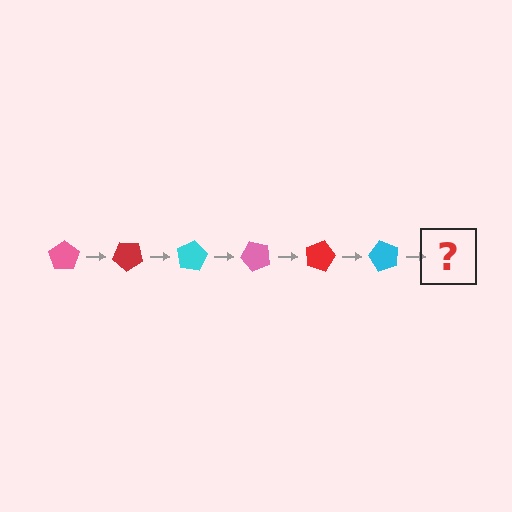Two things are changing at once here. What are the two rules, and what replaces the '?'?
The two rules are that it rotates 40 degrees each step and the color cycles through pink, red, and cyan. The '?' should be a pink pentagon, rotated 240 degrees from the start.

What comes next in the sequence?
The next element should be a pink pentagon, rotated 240 degrees from the start.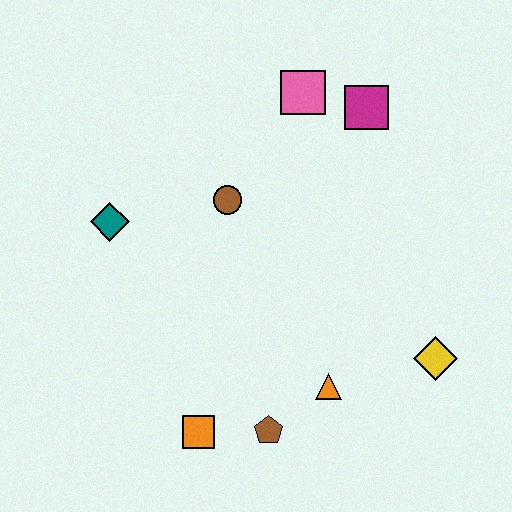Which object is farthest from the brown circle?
The yellow diamond is farthest from the brown circle.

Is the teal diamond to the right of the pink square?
No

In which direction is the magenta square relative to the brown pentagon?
The magenta square is above the brown pentagon.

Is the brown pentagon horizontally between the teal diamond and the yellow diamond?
Yes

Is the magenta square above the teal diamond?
Yes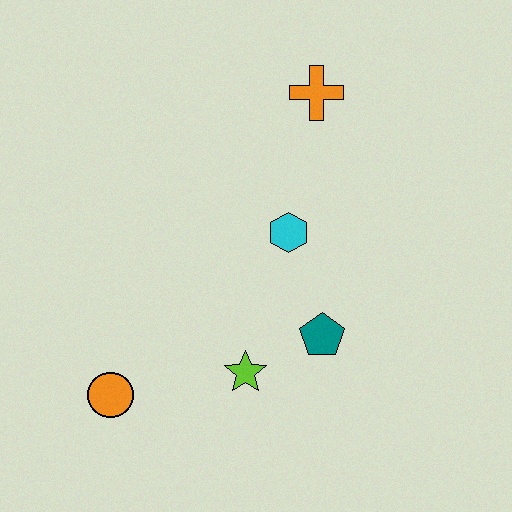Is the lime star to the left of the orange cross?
Yes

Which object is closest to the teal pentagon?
The lime star is closest to the teal pentagon.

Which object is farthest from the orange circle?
The orange cross is farthest from the orange circle.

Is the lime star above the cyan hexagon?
No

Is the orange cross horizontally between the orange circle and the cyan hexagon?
No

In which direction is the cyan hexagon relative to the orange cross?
The cyan hexagon is below the orange cross.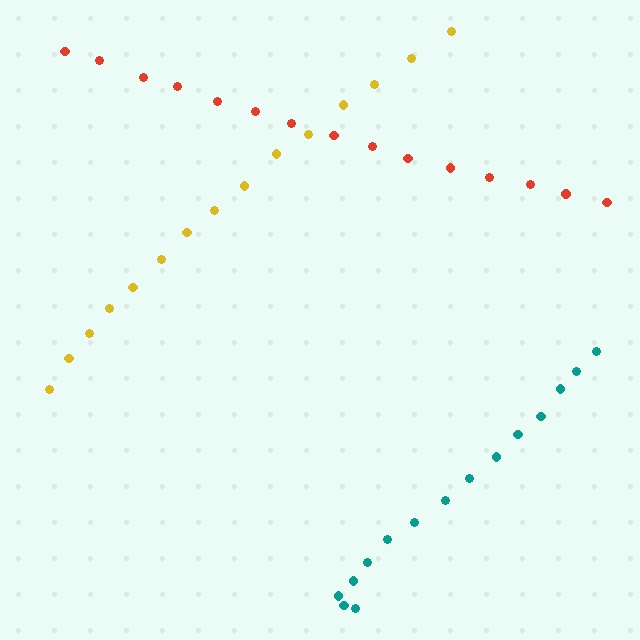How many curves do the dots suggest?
There are 3 distinct paths.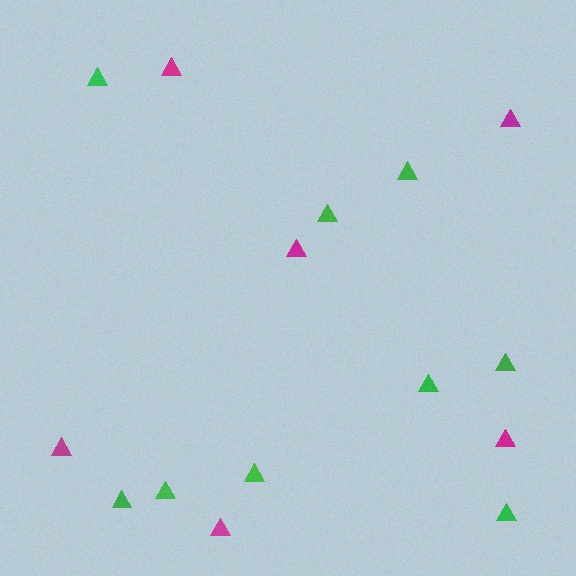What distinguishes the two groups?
There are 2 groups: one group of green triangles (9) and one group of magenta triangles (6).